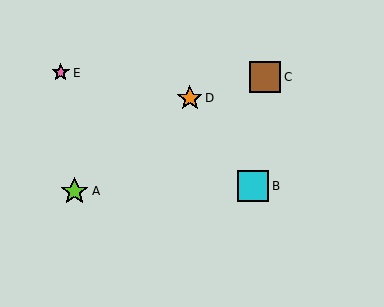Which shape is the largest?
The cyan square (labeled B) is the largest.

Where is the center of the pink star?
The center of the pink star is at (61, 73).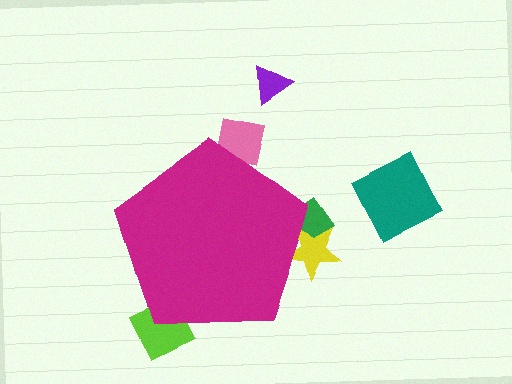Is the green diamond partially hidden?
Yes, the green diamond is partially hidden behind the magenta pentagon.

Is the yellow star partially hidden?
Yes, the yellow star is partially hidden behind the magenta pentagon.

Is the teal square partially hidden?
No, the teal square is fully visible.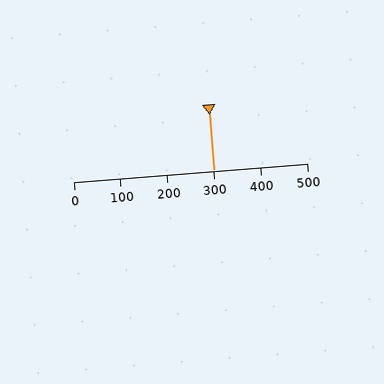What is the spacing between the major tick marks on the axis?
The major ticks are spaced 100 apart.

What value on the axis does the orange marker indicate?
The marker indicates approximately 300.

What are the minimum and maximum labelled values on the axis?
The axis runs from 0 to 500.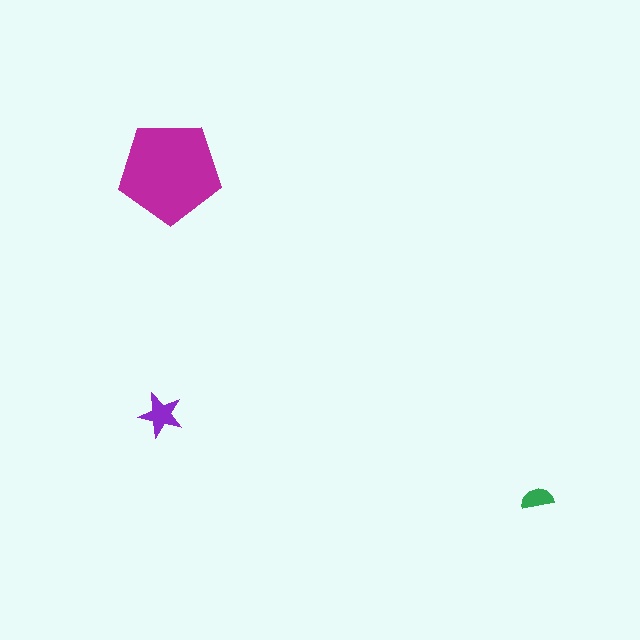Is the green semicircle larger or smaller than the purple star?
Smaller.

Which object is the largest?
The magenta pentagon.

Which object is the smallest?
The green semicircle.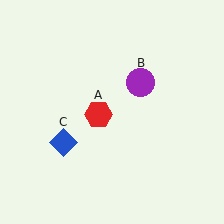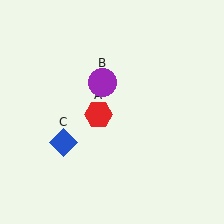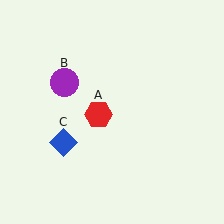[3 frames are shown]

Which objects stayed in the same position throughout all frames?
Red hexagon (object A) and blue diamond (object C) remained stationary.